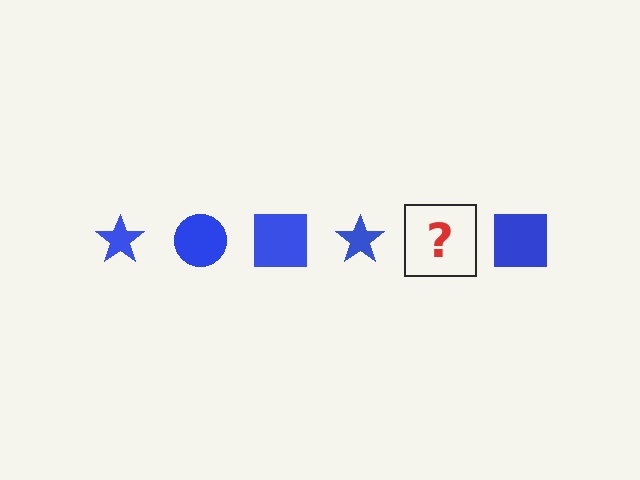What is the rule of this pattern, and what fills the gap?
The rule is that the pattern cycles through star, circle, square shapes in blue. The gap should be filled with a blue circle.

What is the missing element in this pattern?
The missing element is a blue circle.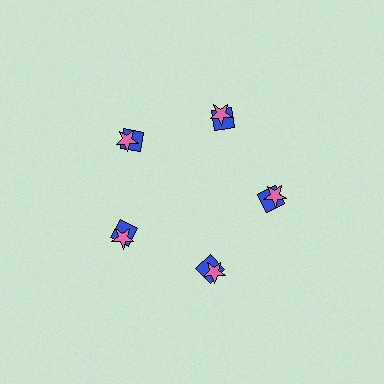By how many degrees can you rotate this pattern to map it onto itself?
The pattern maps onto itself every 72 degrees of rotation.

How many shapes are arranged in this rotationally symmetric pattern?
There are 10 shapes, arranged in 5 groups of 2.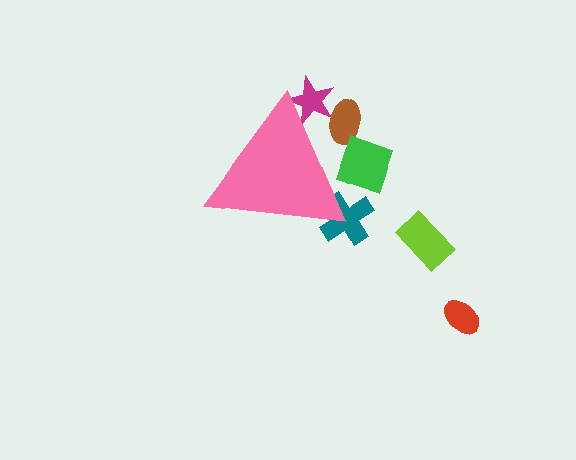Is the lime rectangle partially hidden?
No, the lime rectangle is fully visible.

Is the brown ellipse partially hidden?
Yes, the brown ellipse is partially hidden behind the pink triangle.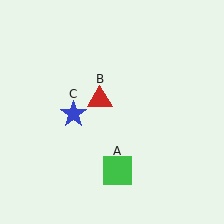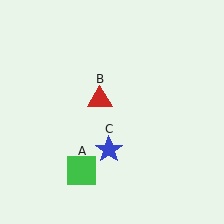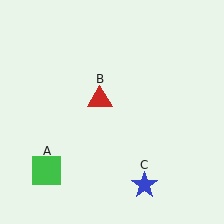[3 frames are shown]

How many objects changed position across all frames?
2 objects changed position: green square (object A), blue star (object C).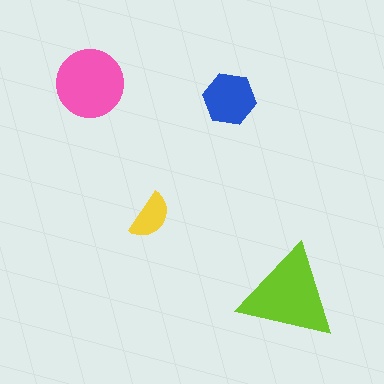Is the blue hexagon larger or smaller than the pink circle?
Smaller.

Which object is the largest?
The lime triangle.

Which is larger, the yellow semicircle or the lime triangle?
The lime triangle.